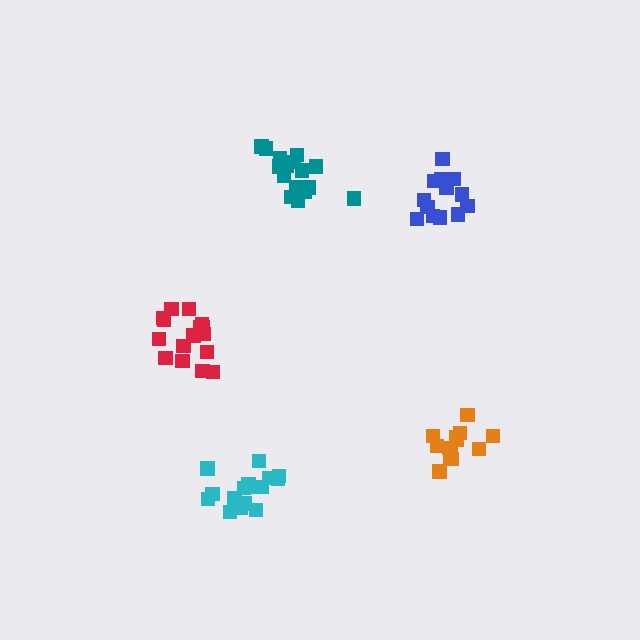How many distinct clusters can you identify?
There are 5 distinct clusters.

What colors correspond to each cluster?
The clusters are colored: orange, teal, red, blue, cyan.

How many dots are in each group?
Group 1: 13 dots, Group 2: 16 dots, Group 3: 16 dots, Group 4: 13 dots, Group 5: 16 dots (74 total).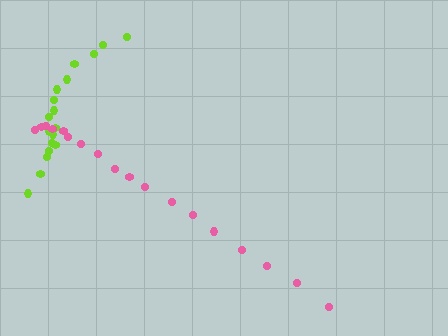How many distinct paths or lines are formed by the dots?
There are 2 distinct paths.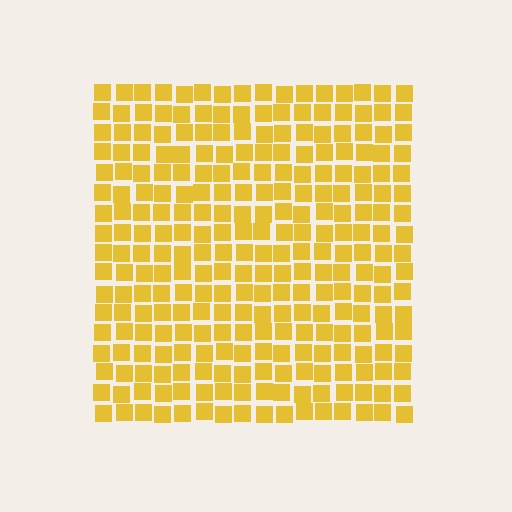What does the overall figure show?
The overall figure shows a square.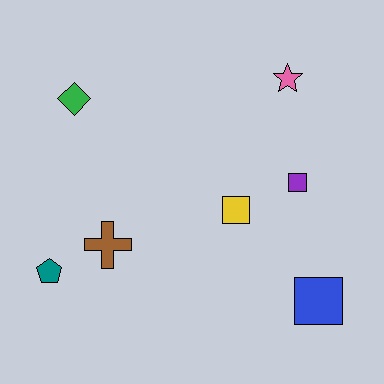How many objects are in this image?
There are 7 objects.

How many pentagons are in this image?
There is 1 pentagon.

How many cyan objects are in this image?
There are no cyan objects.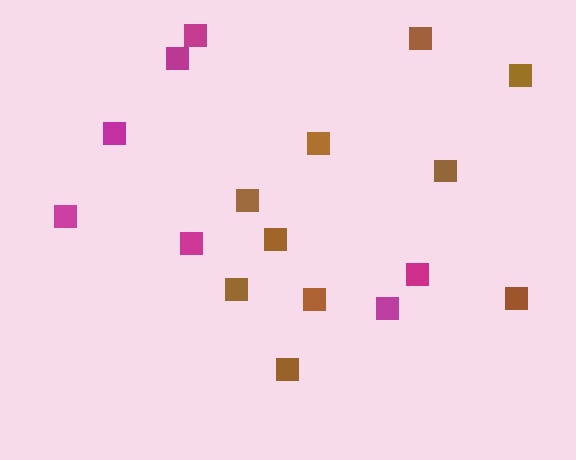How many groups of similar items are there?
There are 2 groups: one group of magenta squares (7) and one group of brown squares (10).